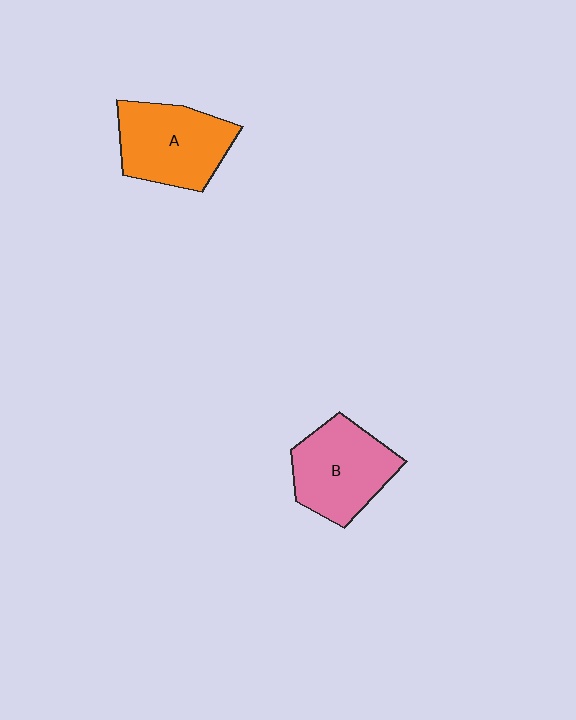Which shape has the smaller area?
Shape B (pink).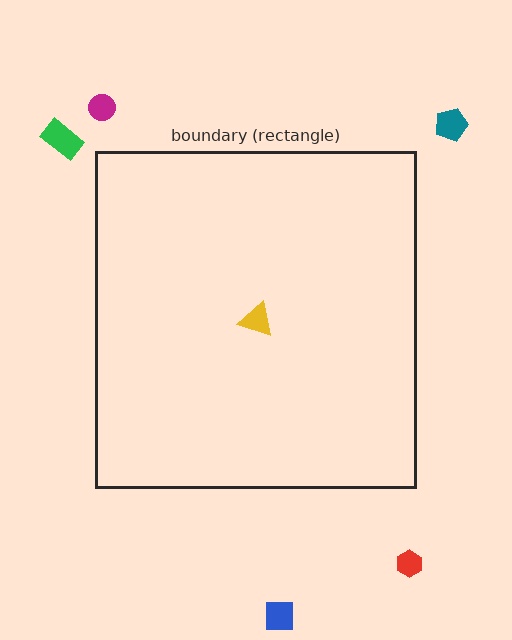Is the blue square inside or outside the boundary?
Outside.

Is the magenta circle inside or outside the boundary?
Outside.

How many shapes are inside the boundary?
1 inside, 5 outside.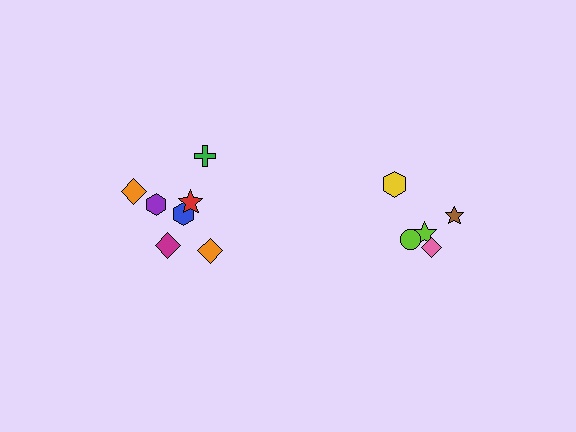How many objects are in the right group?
There are 5 objects.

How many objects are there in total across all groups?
There are 12 objects.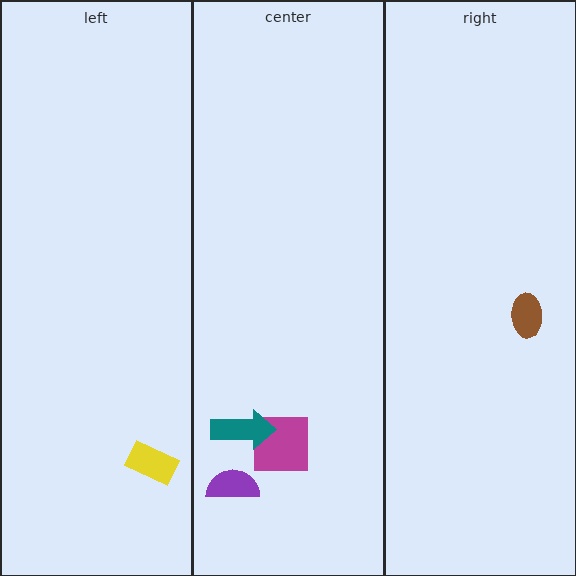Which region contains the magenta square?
The center region.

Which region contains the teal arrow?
The center region.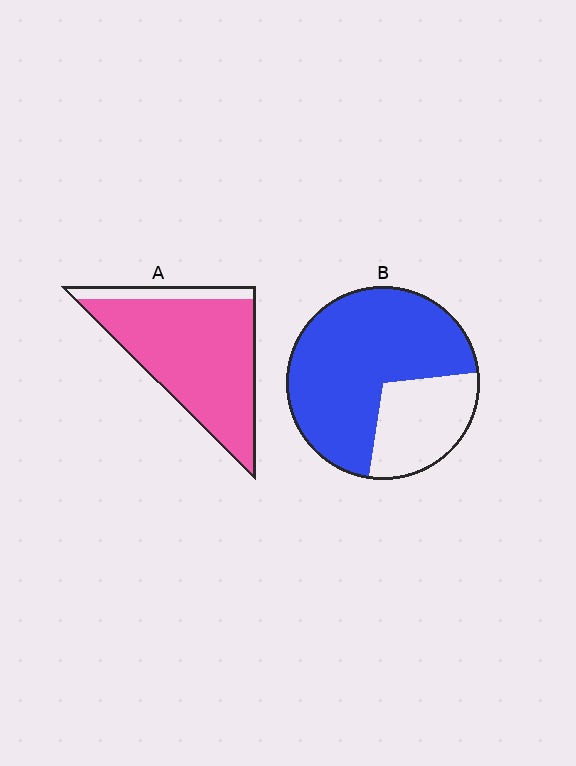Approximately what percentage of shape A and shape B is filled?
A is approximately 85% and B is approximately 70%.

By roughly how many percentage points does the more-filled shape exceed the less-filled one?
By roughly 15 percentage points (A over B).